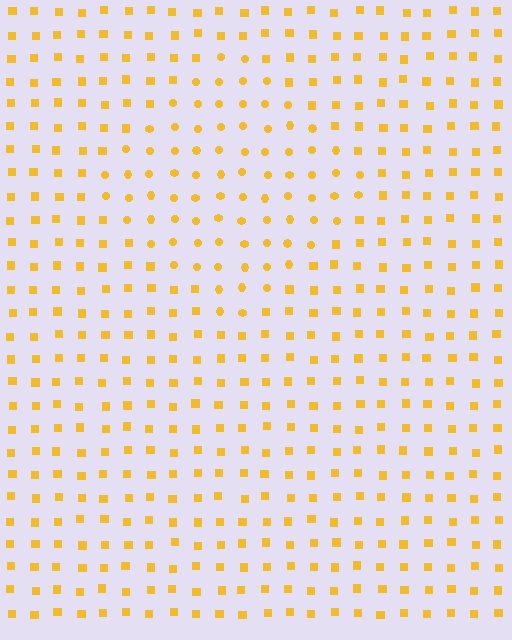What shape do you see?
I see a diamond.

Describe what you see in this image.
The image is filled with small yellow elements arranged in a uniform grid. A diamond-shaped region contains circles, while the surrounding area contains squares. The boundary is defined purely by the change in element shape.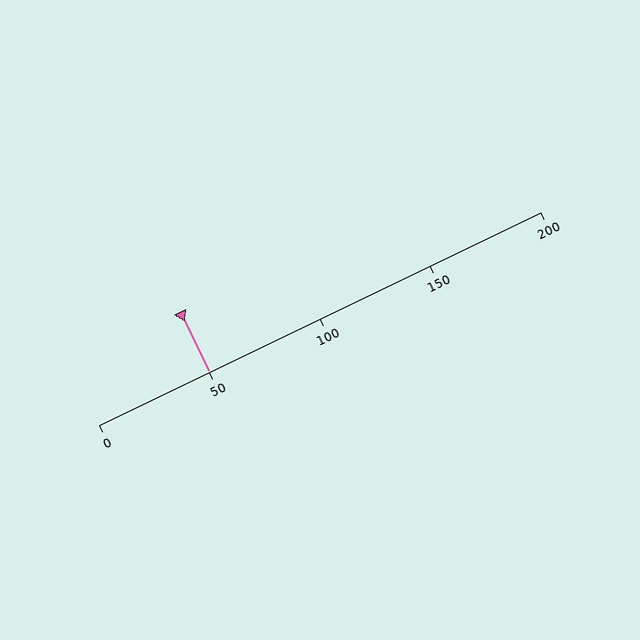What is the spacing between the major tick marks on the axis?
The major ticks are spaced 50 apart.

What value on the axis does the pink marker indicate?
The marker indicates approximately 50.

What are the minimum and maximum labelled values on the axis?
The axis runs from 0 to 200.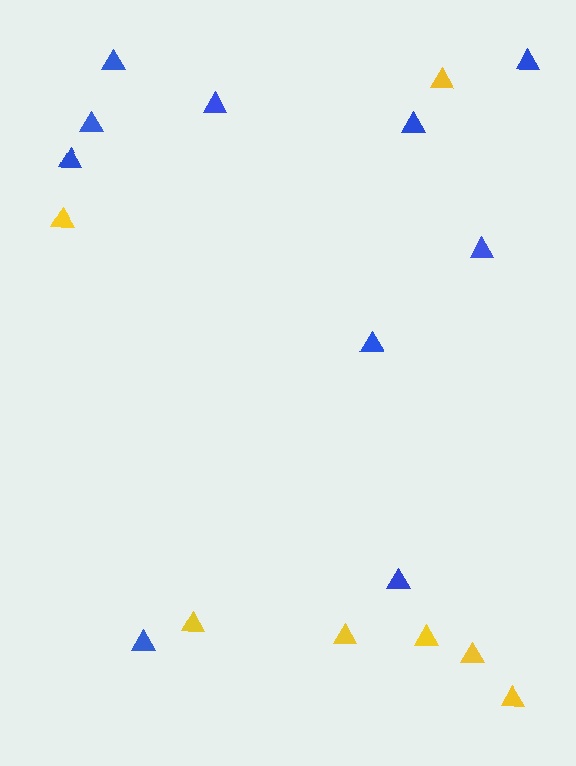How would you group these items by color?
There are 2 groups: one group of yellow triangles (7) and one group of blue triangles (10).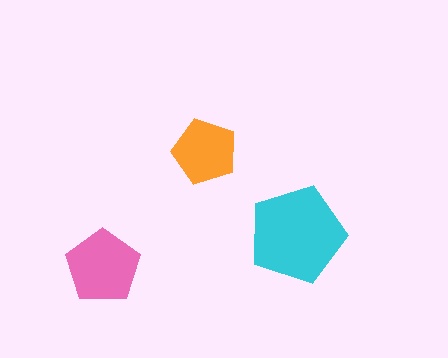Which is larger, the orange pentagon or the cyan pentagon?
The cyan one.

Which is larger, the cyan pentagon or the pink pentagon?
The cyan one.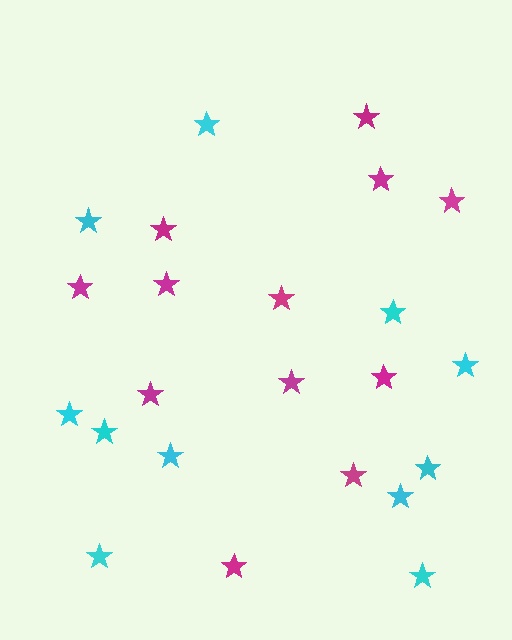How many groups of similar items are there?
There are 2 groups: one group of magenta stars (12) and one group of cyan stars (11).